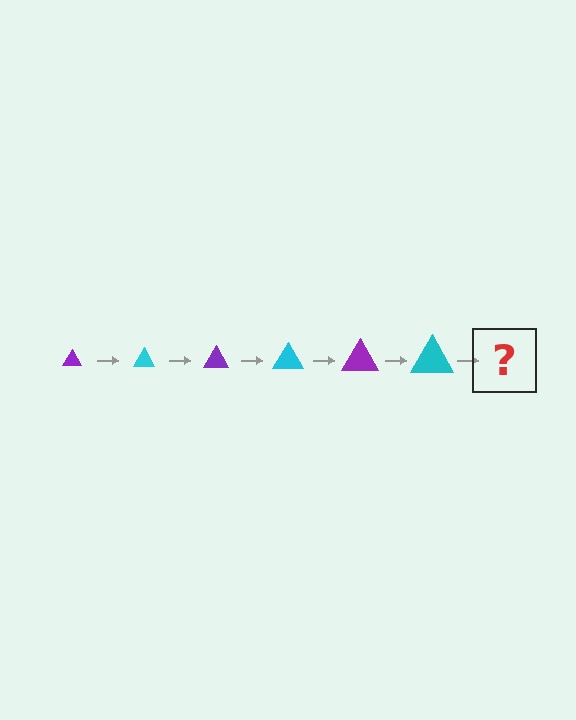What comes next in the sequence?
The next element should be a purple triangle, larger than the previous one.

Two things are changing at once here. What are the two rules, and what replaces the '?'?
The two rules are that the triangle grows larger each step and the color cycles through purple and cyan. The '?' should be a purple triangle, larger than the previous one.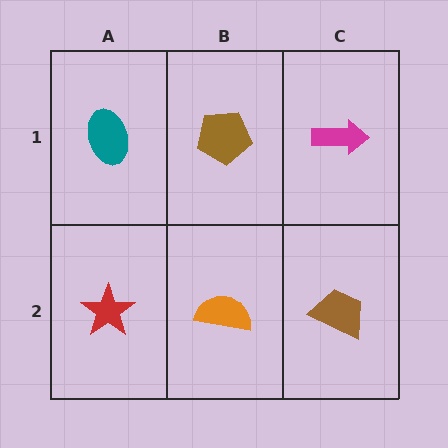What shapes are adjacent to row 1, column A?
A red star (row 2, column A), a brown pentagon (row 1, column B).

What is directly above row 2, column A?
A teal ellipse.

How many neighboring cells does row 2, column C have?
2.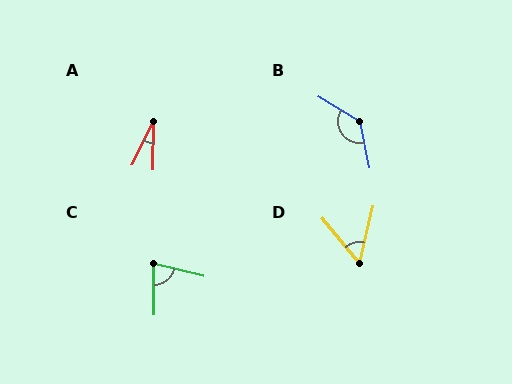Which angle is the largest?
B, at approximately 132 degrees.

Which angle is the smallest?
A, at approximately 26 degrees.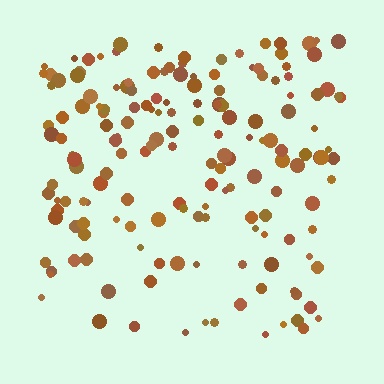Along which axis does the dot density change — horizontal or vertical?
Vertical.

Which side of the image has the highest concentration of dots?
The top.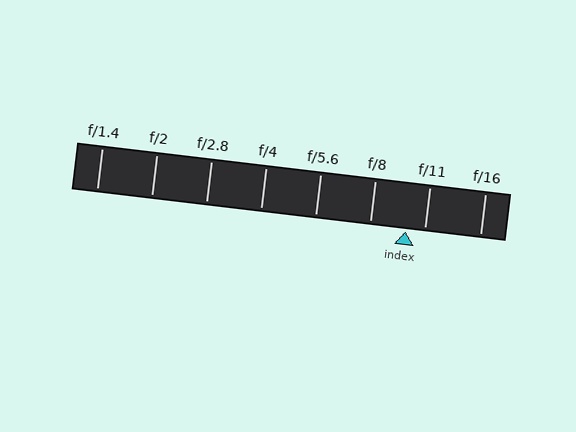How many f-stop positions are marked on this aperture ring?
There are 8 f-stop positions marked.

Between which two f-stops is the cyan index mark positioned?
The index mark is between f/8 and f/11.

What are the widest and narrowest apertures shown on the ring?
The widest aperture shown is f/1.4 and the narrowest is f/16.